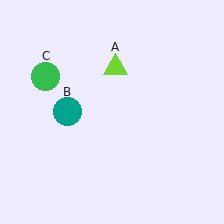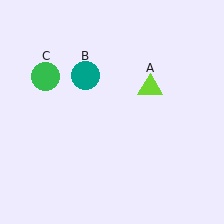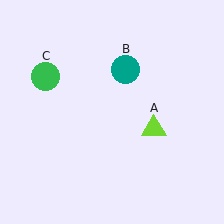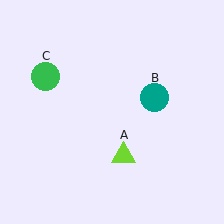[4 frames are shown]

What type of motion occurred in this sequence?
The lime triangle (object A), teal circle (object B) rotated clockwise around the center of the scene.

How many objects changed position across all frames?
2 objects changed position: lime triangle (object A), teal circle (object B).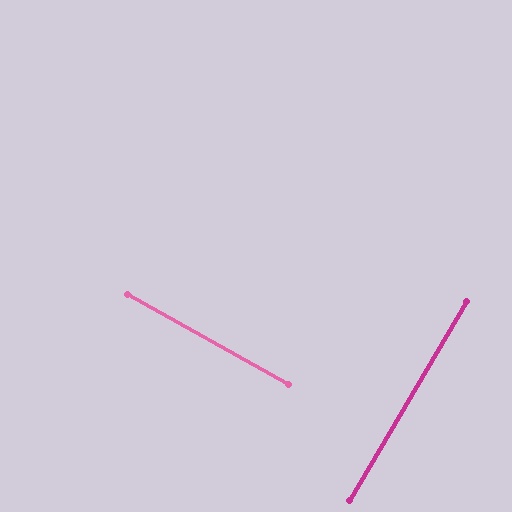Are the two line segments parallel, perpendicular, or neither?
Perpendicular — they meet at approximately 89°.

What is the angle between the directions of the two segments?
Approximately 89 degrees.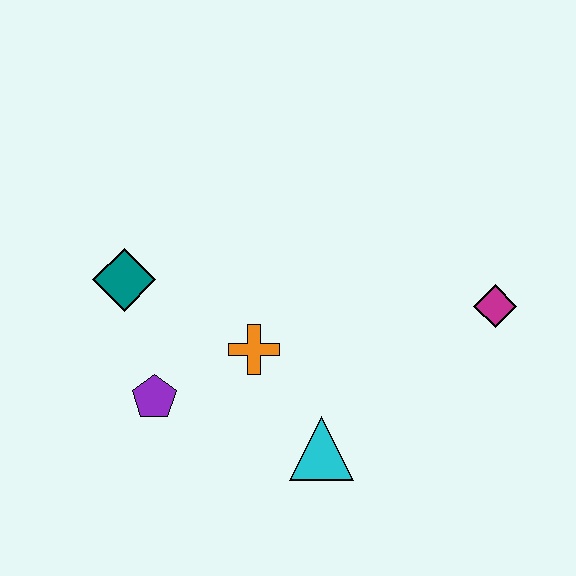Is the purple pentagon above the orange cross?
No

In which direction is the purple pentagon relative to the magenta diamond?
The purple pentagon is to the left of the magenta diamond.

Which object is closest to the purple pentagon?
The orange cross is closest to the purple pentagon.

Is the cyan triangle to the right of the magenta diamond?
No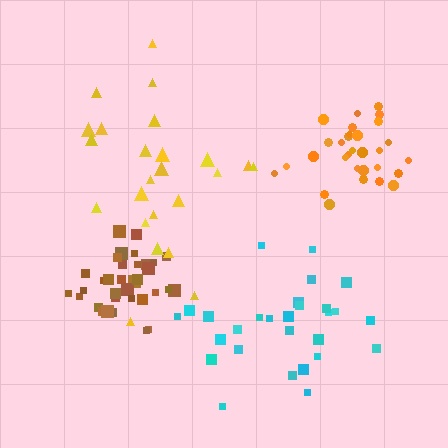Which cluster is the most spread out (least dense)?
Yellow.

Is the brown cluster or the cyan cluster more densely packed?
Brown.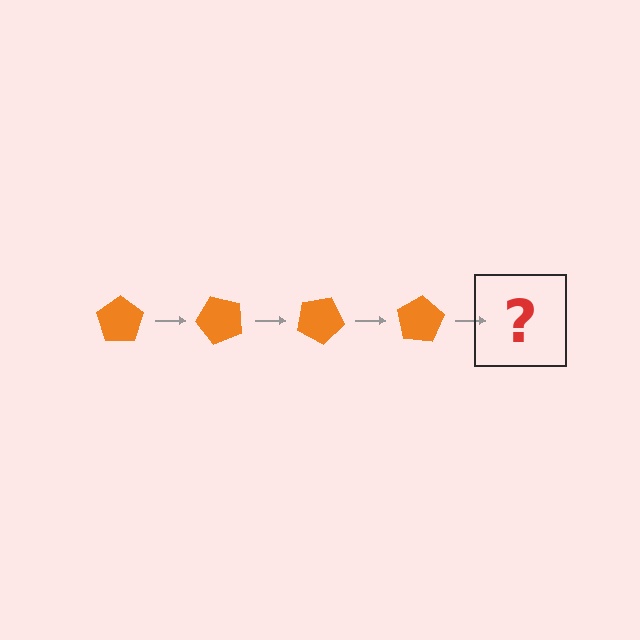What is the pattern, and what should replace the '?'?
The pattern is that the pentagon rotates 50 degrees each step. The '?' should be an orange pentagon rotated 200 degrees.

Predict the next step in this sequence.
The next step is an orange pentagon rotated 200 degrees.